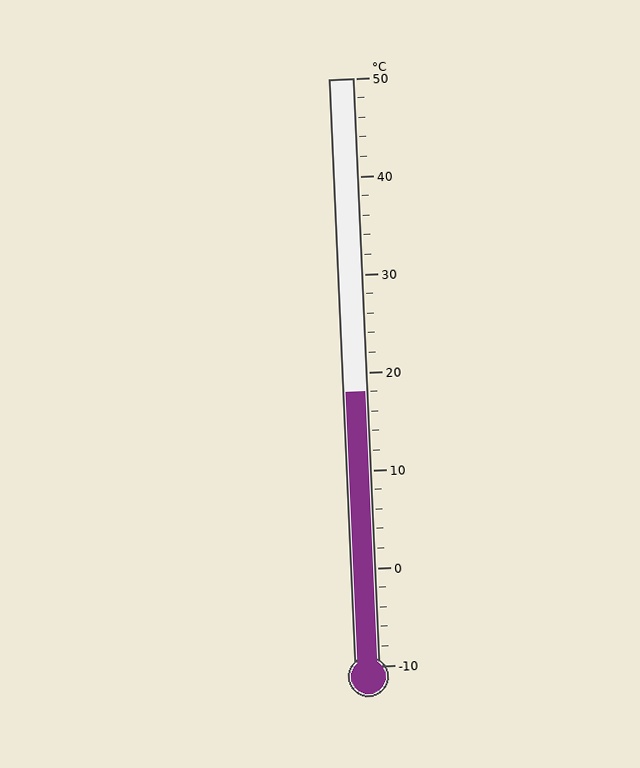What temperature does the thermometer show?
The thermometer shows approximately 18°C.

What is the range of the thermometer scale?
The thermometer scale ranges from -10°C to 50°C.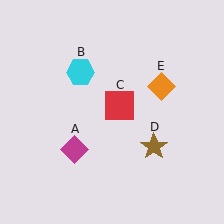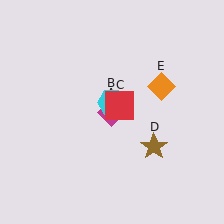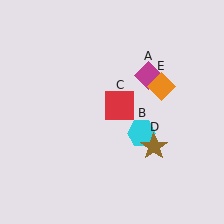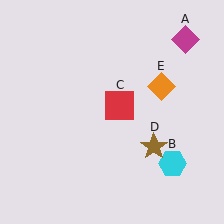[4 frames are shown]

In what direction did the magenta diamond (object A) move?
The magenta diamond (object A) moved up and to the right.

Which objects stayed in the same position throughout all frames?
Red square (object C) and brown star (object D) and orange diamond (object E) remained stationary.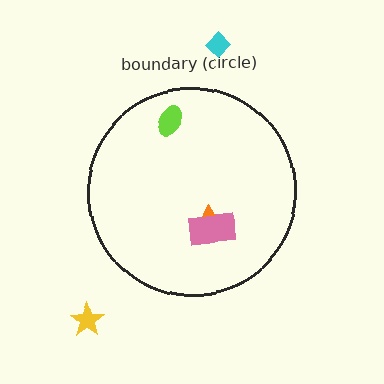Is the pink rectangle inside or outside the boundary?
Inside.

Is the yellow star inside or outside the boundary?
Outside.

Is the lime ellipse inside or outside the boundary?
Inside.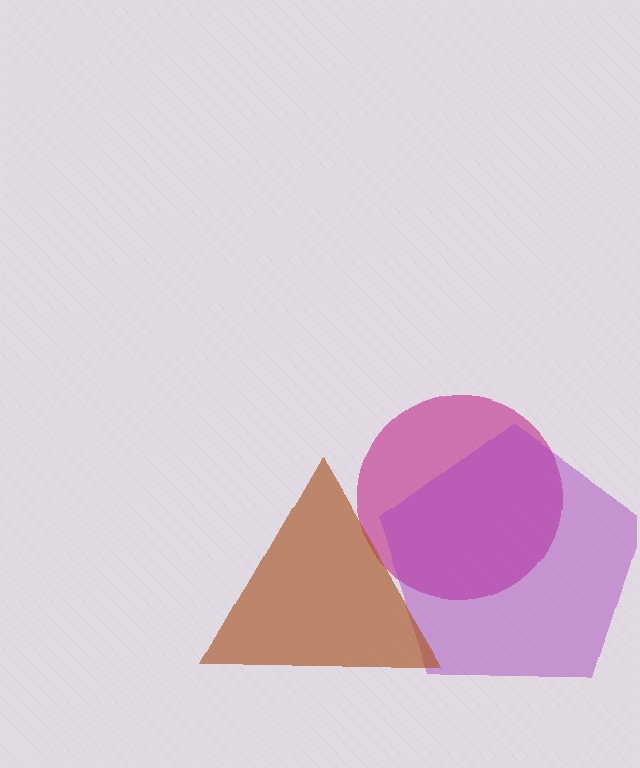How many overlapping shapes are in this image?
There are 3 overlapping shapes in the image.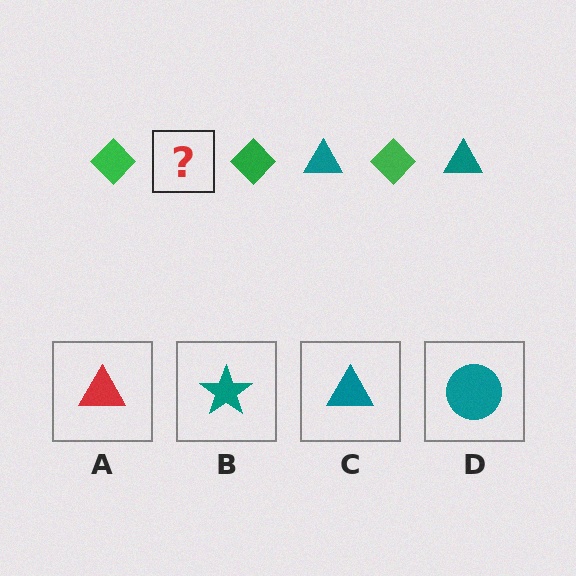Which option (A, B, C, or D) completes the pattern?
C.